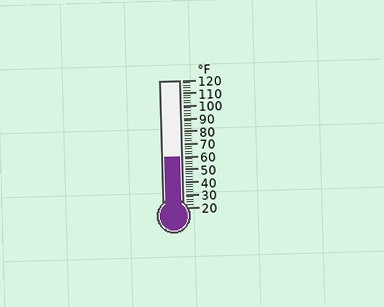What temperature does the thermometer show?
The thermometer shows approximately 60°F.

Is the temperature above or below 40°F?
The temperature is above 40°F.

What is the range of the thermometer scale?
The thermometer scale ranges from 20°F to 120°F.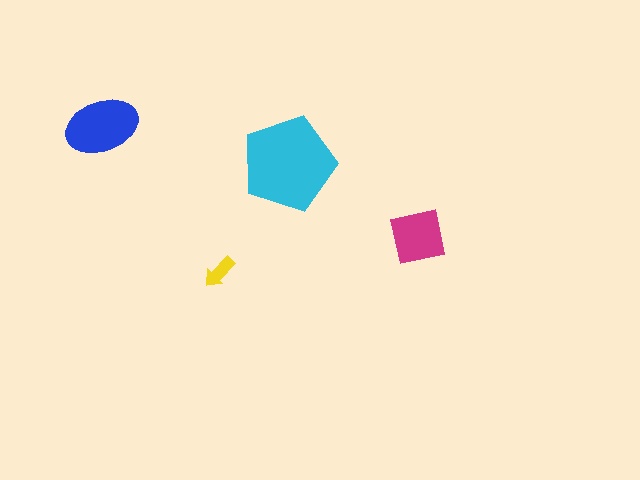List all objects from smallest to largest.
The yellow arrow, the magenta square, the blue ellipse, the cyan pentagon.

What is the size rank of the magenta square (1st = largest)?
3rd.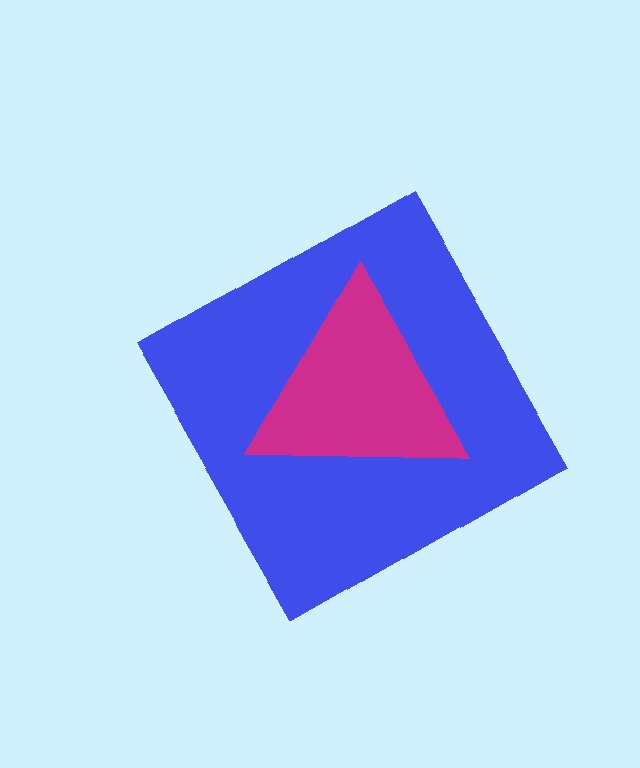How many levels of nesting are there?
2.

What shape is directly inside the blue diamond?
The magenta triangle.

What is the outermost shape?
The blue diamond.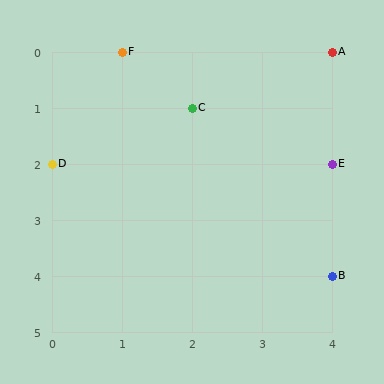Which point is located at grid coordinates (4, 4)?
Point B is at (4, 4).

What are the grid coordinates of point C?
Point C is at grid coordinates (2, 1).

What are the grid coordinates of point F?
Point F is at grid coordinates (1, 0).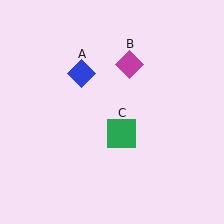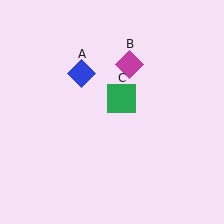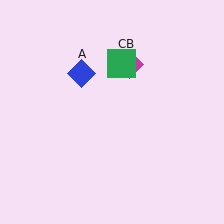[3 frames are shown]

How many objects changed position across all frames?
1 object changed position: green square (object C).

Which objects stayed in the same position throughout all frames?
Blue diamond (object A) and magenta diamond (object B) remained stationary.